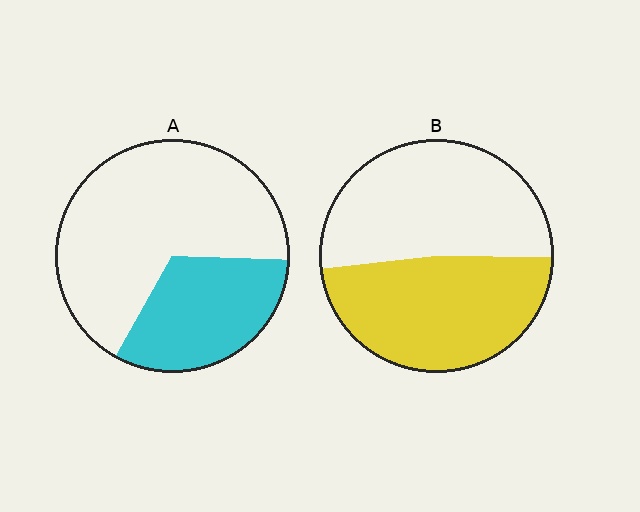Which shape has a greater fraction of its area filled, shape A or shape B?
Shape B.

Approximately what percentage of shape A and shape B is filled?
A is approximately 35% and B is approximately 50%.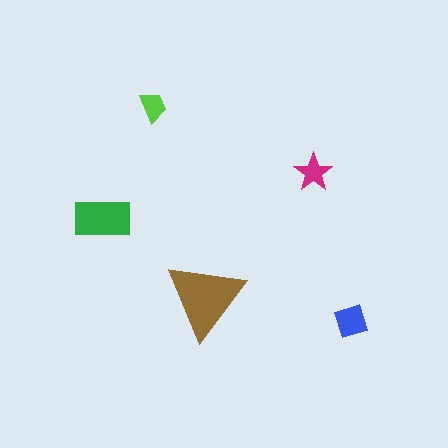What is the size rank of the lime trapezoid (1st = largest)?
5th.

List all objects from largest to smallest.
The brown triangle, the green rectangle, the blue diamond, the magenta star, the lime trapezoid.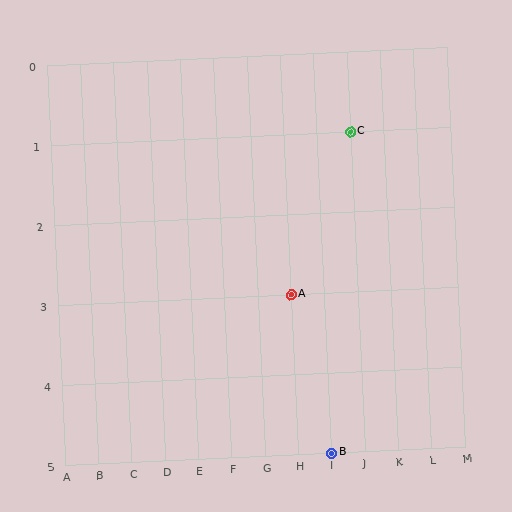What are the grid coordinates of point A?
Point A is at grid coordinates (H, 3).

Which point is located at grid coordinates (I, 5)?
Point B is at (I, 5).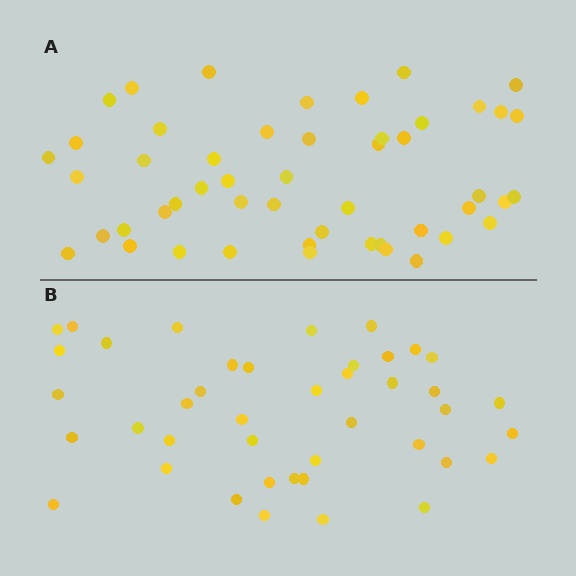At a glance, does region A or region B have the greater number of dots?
Region A (the top region) has more dots.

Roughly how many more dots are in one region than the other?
Region A has roughly 8 or so more dots than region B.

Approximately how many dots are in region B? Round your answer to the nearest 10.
About 40 dots. (The exact count is 42, which rounds to 40.)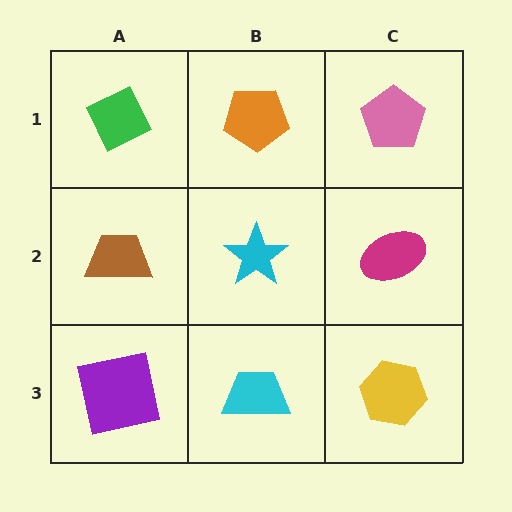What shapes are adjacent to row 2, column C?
A pink pentagon (row 1, column C), a yellow hexagon (row 3, column C), a cyan star (row 2, column B).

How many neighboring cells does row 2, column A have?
3.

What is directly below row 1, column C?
A magenta ellipse.